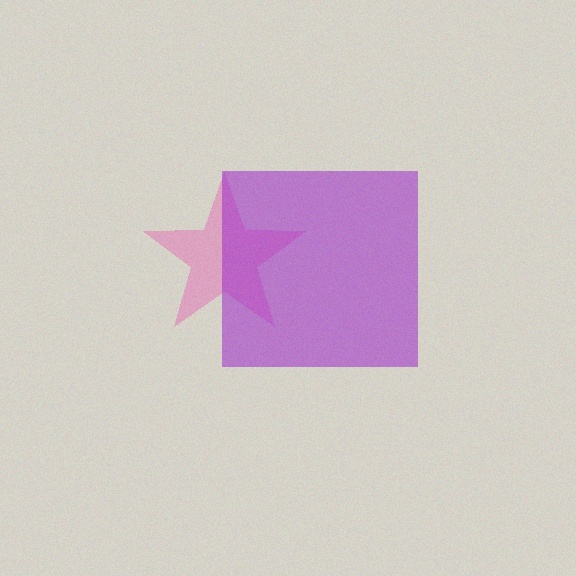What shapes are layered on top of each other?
The layered shapes are: a pink star, a purple square.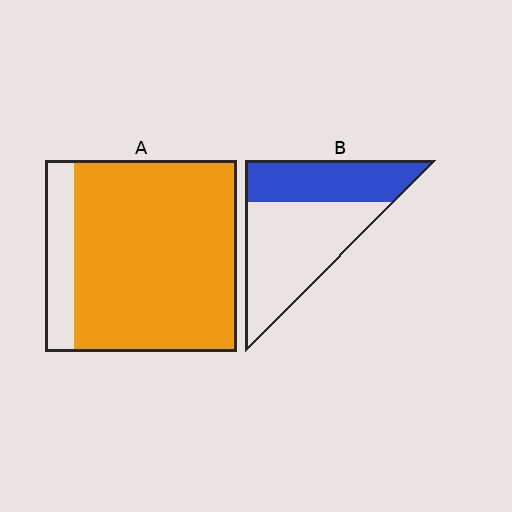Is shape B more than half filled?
No.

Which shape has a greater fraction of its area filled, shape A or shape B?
Shape A.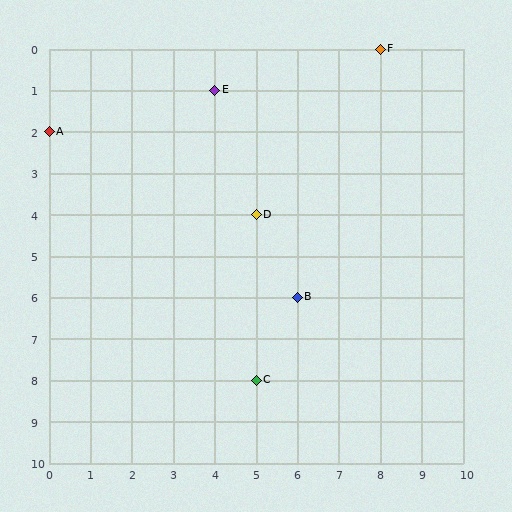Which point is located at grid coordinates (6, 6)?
Point B is at (6, 6).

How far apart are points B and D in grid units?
Points B and D are 1 column and 2 rows apart (about 2.2 grid units diagonally).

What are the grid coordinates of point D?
Point D is at grid coordinates (5, 4).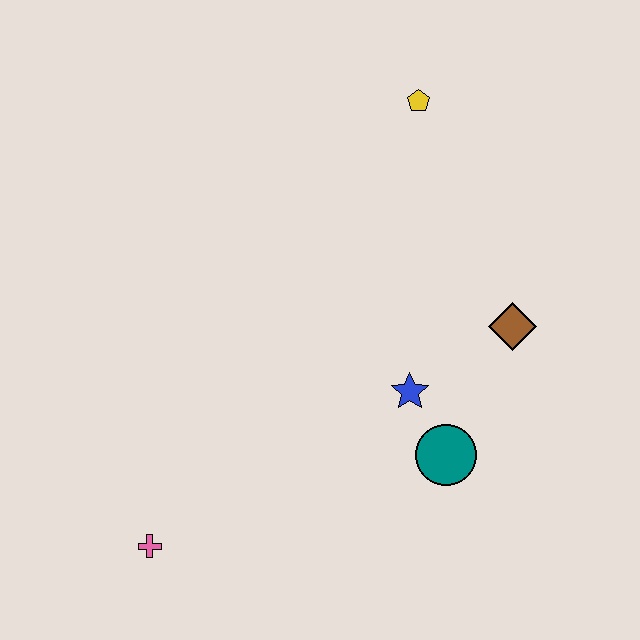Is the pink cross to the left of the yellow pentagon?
Yes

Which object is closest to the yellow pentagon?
The brown diamond is closest to the yellow pentagon.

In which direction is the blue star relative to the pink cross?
The blue star is to the right of the pink cross.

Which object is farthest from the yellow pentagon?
The pink cross is farthest from the yellow pentagon.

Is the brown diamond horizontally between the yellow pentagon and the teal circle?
No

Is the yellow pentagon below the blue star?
No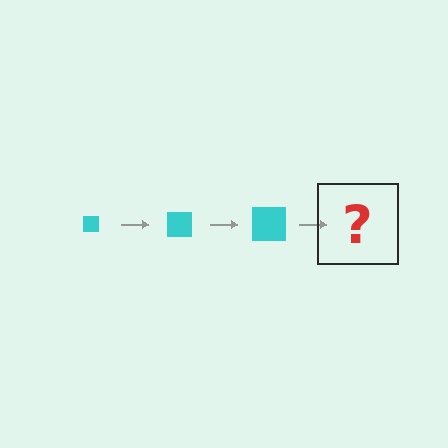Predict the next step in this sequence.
The next step is a cyan square, larger than the previous one.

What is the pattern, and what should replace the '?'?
The pattern is that the square gets progressively larger each step. The '?' should be a cyan square, larger than the previous one.